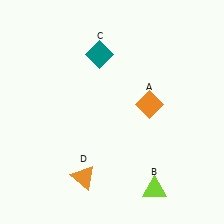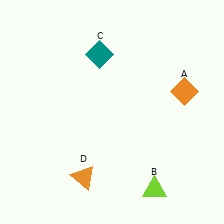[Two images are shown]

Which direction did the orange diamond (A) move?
The orange diamond (A) moved right.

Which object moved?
The orange diamond (A) moved right.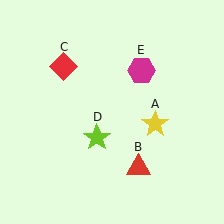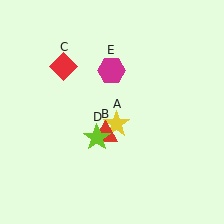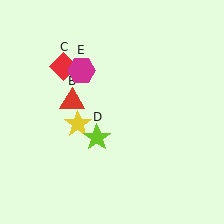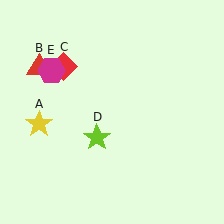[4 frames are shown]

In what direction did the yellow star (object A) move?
The yellow star (object A) moved left.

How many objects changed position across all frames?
3 objects changed position: yellow star (object A), red triangle (object B), magenta hexagon (object E).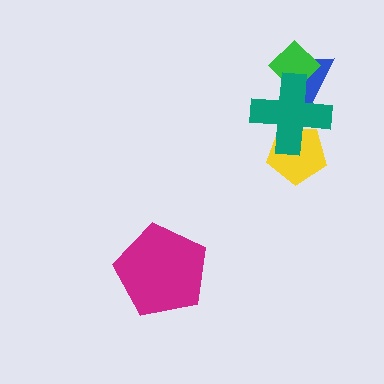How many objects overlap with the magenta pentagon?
0 objects overlap with the magenta pentagon.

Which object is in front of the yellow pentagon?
The teal cross is in front of the yellow pentagon.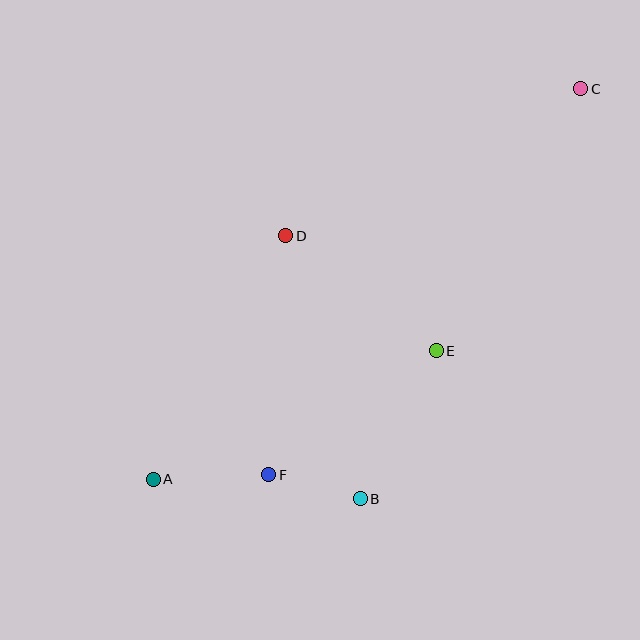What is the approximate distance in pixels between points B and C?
The distance between B and C is approximately 465 pixels.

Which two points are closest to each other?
Points B and F are closest to each other.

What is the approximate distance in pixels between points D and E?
The distance between D and E is approximately 189 pixels.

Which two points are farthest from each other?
Points A and C are farthest from each other.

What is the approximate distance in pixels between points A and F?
The distance between A and F is approximately 116 pixels.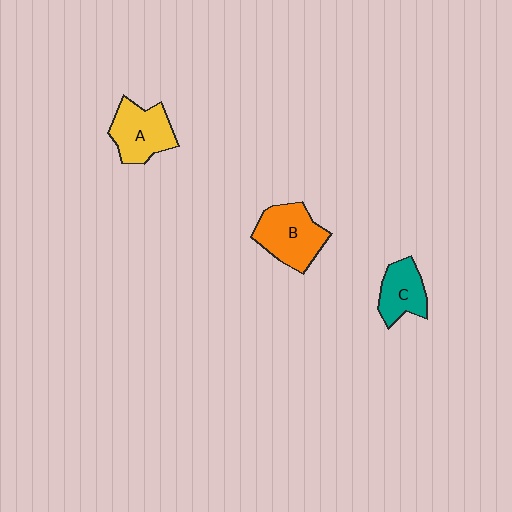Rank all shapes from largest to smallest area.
From largest to smallest: B (orange), A (yellow), C (teal).